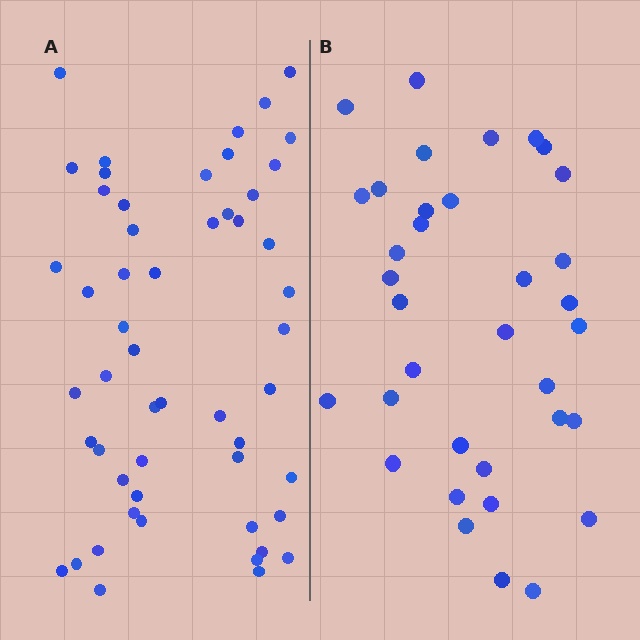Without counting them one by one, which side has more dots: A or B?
Region A (the left region) has more dots.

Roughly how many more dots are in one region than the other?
Region A has approximately 20 more dots than region B.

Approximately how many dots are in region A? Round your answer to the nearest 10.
About 50 dots. (The exact count is 53, which rounds to 50.)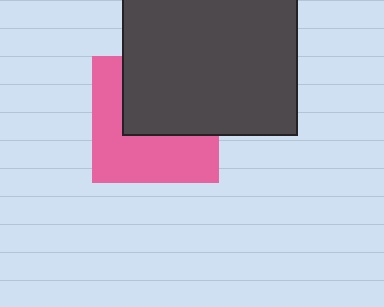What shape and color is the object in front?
The object in front is a dark gray square.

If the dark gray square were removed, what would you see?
You would see the complete pink square.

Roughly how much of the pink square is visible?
About half of it is visible (roughly 52%).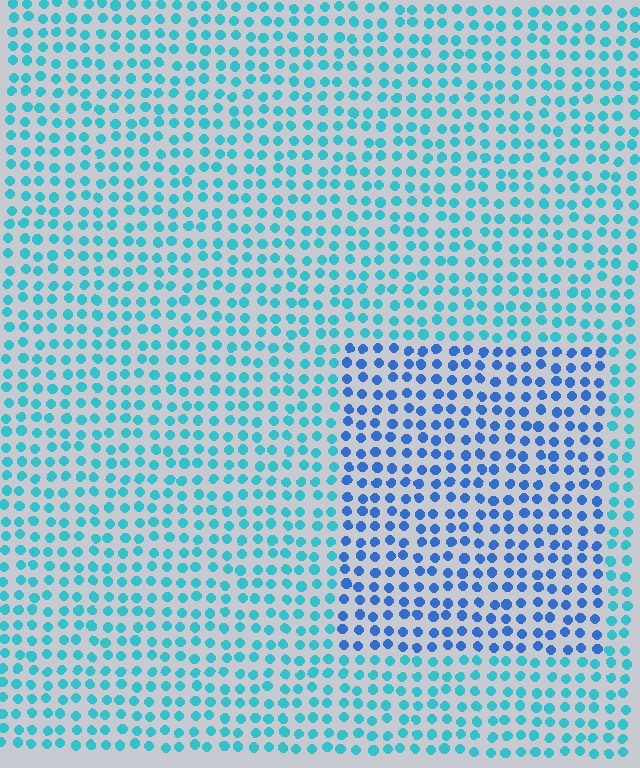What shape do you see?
I see a rectangle.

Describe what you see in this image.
The image is filled with small cyan elements in a uniform arrangement. A rectangle-shaped region is visible where the elements are tinted to a slightly different hue, forming a subtle color boundary.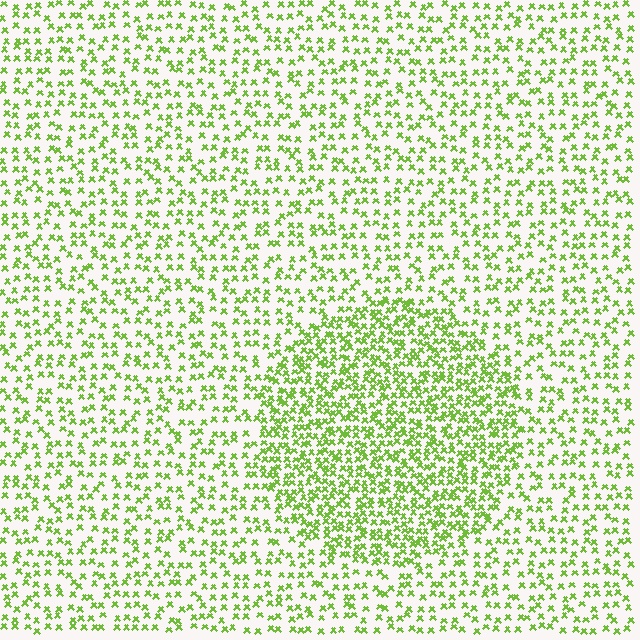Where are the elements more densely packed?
The elements are more densely packed inside the circle boundary.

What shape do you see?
I see a circle.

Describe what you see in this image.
The image contains small lime elements arranged at two different densities. A circle-shaped region is visible where the elements are more densely packed than the surrounding area.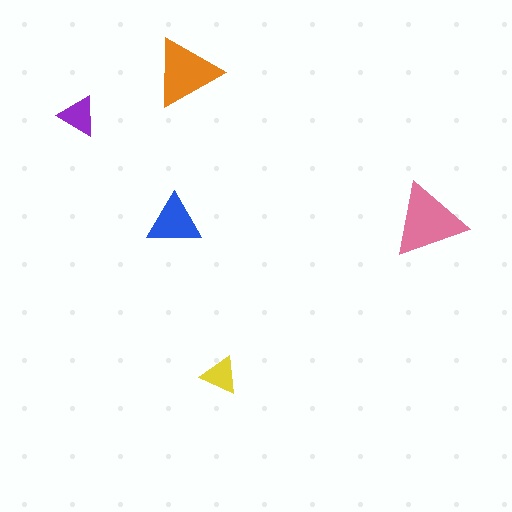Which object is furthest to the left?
The purple triangle is leftmost.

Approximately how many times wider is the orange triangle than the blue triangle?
About 1.5 times wider.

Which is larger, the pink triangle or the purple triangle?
The pink one.